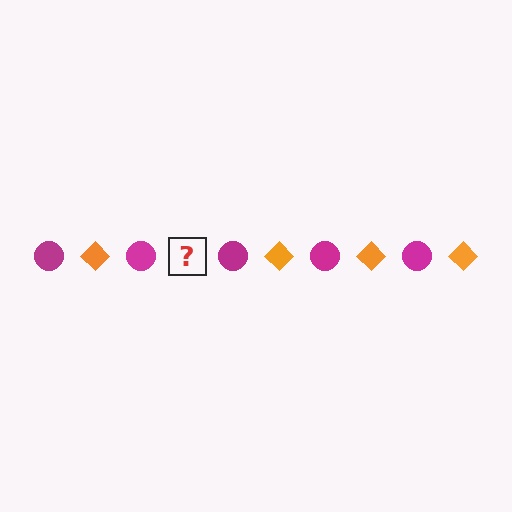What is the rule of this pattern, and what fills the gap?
The rule is that the pattern alternates between magenta circle and orange diamond. The gap should be filled with an orange diamond.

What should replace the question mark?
The question mark should be replaced with an orange diamond.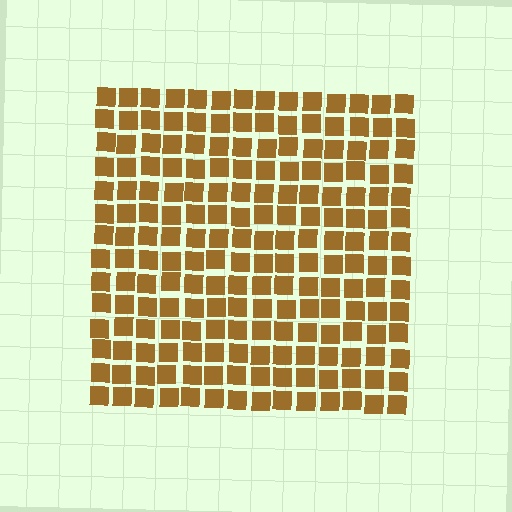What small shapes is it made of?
It is made of small squares.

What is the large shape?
The large shape is a square.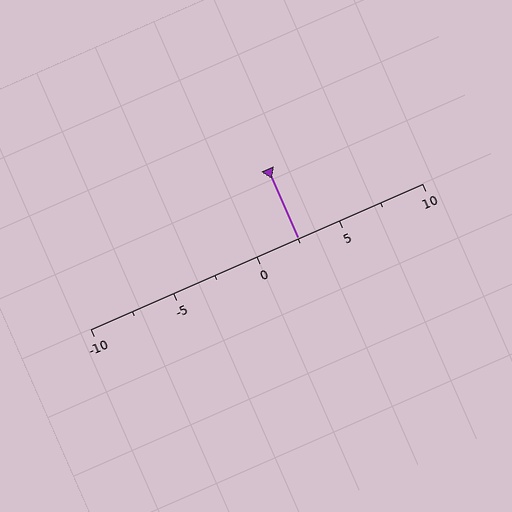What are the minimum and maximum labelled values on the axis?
The axis runs from -10 to 10.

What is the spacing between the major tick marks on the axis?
The major ticks are spaced 5 apart.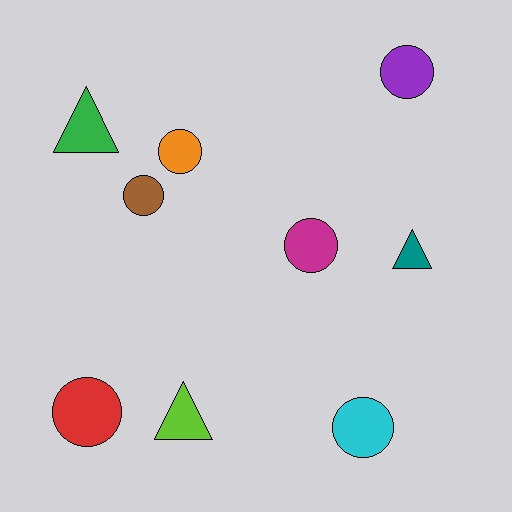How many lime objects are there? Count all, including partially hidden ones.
There is 1 lime object.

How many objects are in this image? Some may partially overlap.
There are 9 objects.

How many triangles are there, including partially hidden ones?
There are 3 triangles.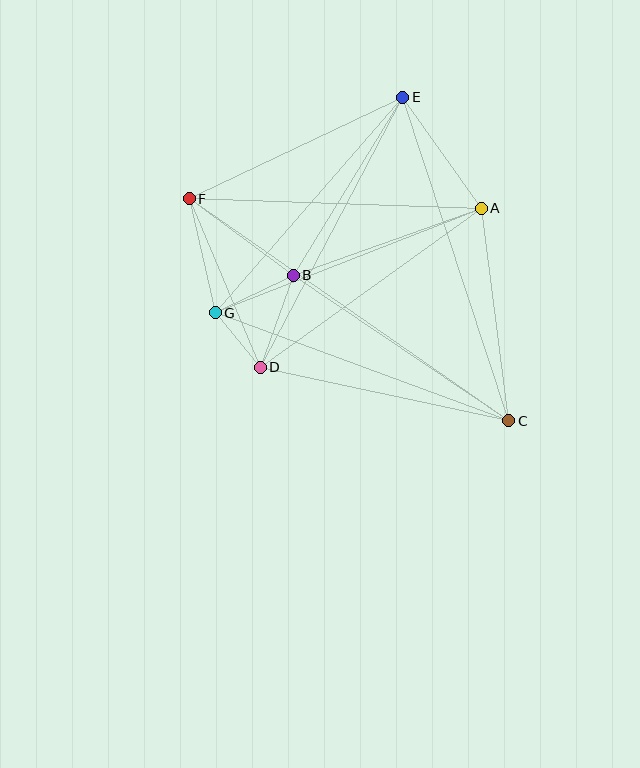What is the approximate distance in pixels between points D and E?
The distance between D and E is approximately 305 pixels.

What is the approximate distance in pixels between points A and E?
The distance between A and E is approximately 136 pixels.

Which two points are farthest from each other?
Points C and F are farthest from each other.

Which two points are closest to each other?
Points D and G are closest to each other.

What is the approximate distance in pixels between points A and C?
The distance between A and C is approximately 215 pixels.